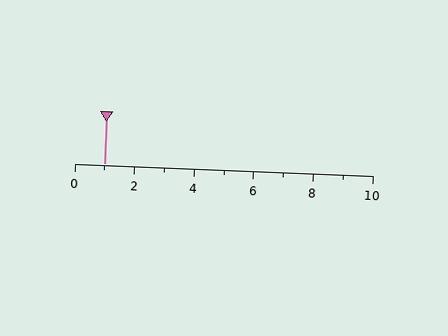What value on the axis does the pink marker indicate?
The marker indicates approximately 1.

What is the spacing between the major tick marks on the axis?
The major ticks are spaced 2 apart.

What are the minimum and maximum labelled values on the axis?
The axis runs from 0 to 10.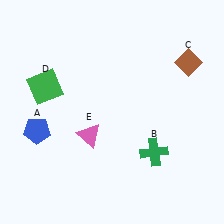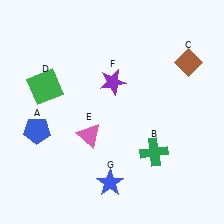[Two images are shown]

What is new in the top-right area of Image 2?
A purple star (F) was added in the top-right area of Image 2.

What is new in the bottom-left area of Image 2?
A blue star (G) was added in the bottom-left area of Image 2.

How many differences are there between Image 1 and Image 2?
There are 2 differences between the two images.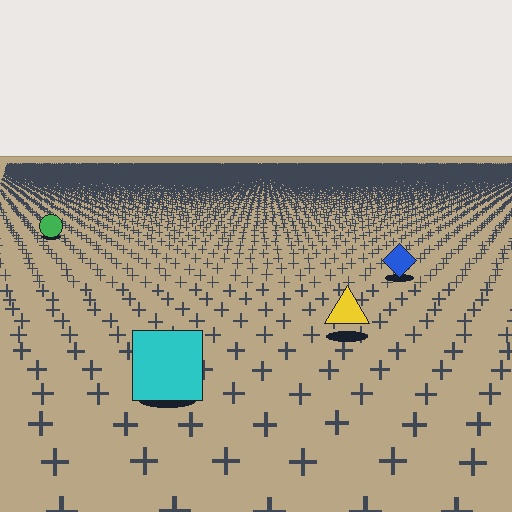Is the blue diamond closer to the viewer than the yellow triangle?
No. The yellow triangle is closer — you can tell from the texture gradient: the ground texture is coarser near it.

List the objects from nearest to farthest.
From nearest to farthest: the cyan square, the yellow triangle, the blue diamond, the green circle.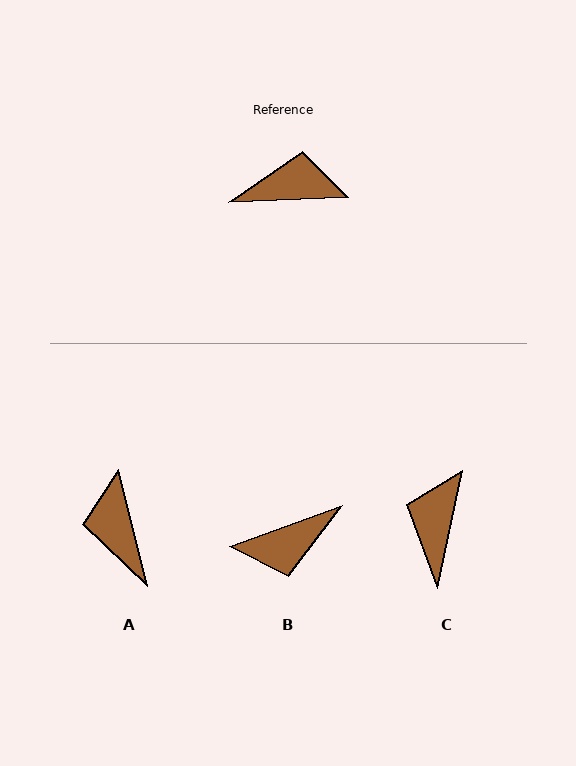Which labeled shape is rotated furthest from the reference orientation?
B, about 162 degrees away.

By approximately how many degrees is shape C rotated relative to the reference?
Approximately 76 degrees counter-clockwise.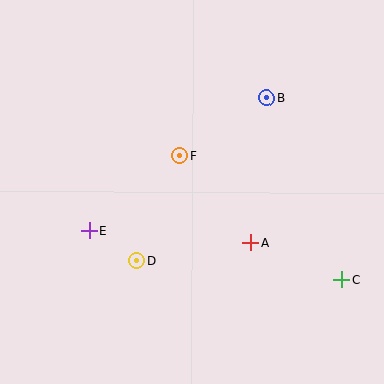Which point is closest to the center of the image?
Point F at (180, 156) is closest to the center.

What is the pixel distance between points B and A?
The distance between B and A is 146 pixels.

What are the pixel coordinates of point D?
Point D is at (136, 260).